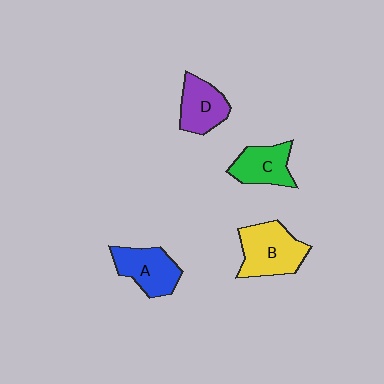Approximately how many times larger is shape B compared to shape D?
Approximately 1.4 times.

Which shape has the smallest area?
Shape D (purple).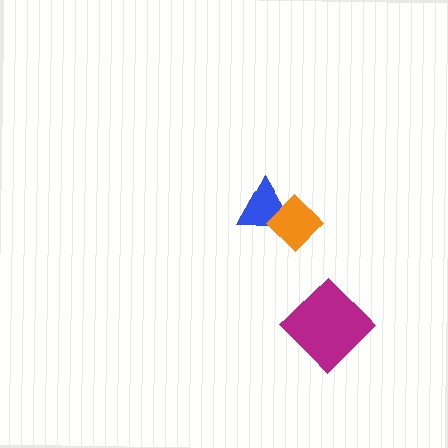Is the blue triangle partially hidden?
Yes, it is partially covered by another shape.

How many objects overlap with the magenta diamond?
0 objects overlap with the magenta diamond.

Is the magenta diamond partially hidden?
No, no other shape covers it.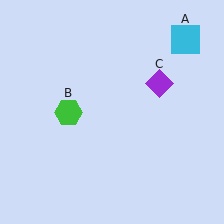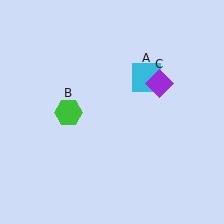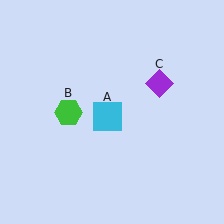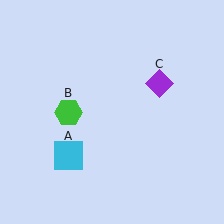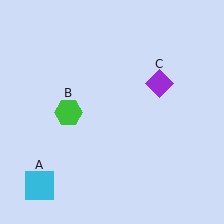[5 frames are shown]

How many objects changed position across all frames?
1 object changed position: cyan square (object A).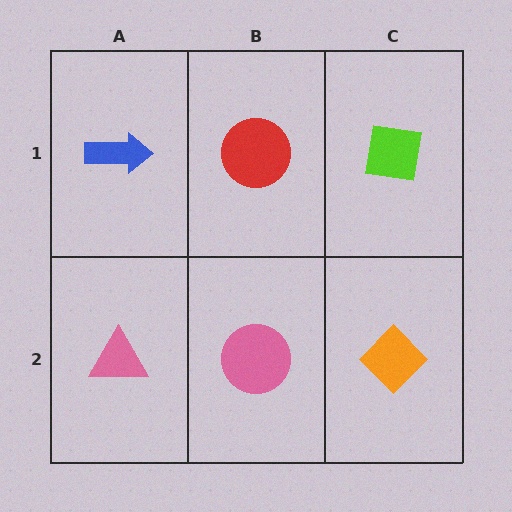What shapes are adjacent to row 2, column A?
A blue arrow (row 1, column A), a pink circle (row 2, column B).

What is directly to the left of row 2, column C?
A pink circle.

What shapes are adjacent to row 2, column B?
A red circle (row 1, column B), a pink triangle (row 2, column A), an orange diamond (row 2, column C).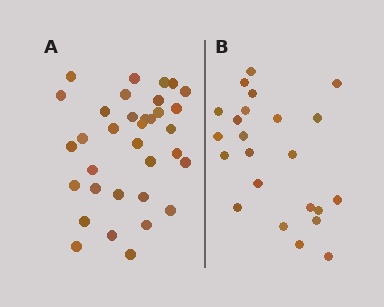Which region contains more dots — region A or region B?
Region A (the left region) has more dots.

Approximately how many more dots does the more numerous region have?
Region A has roughly 12 or so more dots than region B.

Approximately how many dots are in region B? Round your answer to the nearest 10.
About 20 dots. (The exact count is 23, which rounds to 20.)